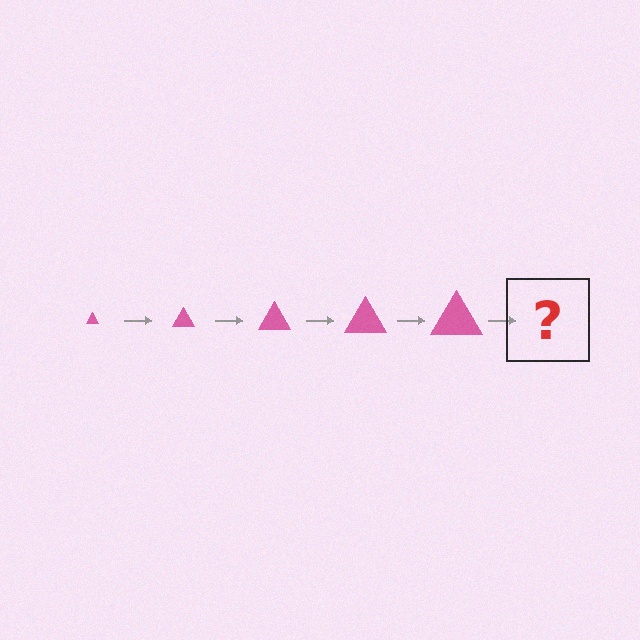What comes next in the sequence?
The next element should be a pink triangle, larger than the previous one.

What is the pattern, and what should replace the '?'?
The pattern is that the triangle gets progressively larger each step. The '?' should be a pink triangle, larger than the previous one.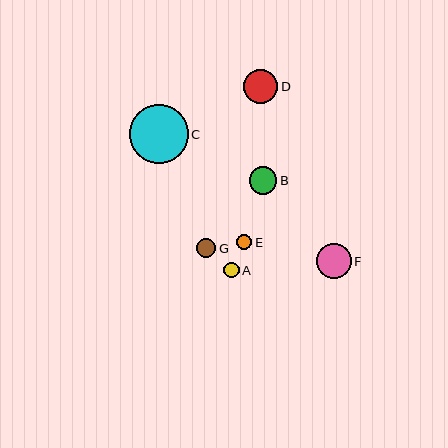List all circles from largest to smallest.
From largest to smallest: C, F, D, B, G, A, E.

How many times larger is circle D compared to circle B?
Circle D is approximately 1.2 times the size of circle B.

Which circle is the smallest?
Circle E is the smallest with a size of approximately 15 pixels.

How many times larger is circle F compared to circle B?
Circle F is approximately 1.3 times the size of circle B.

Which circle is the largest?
Circle C is the largest with a size of approximately 59 pixels.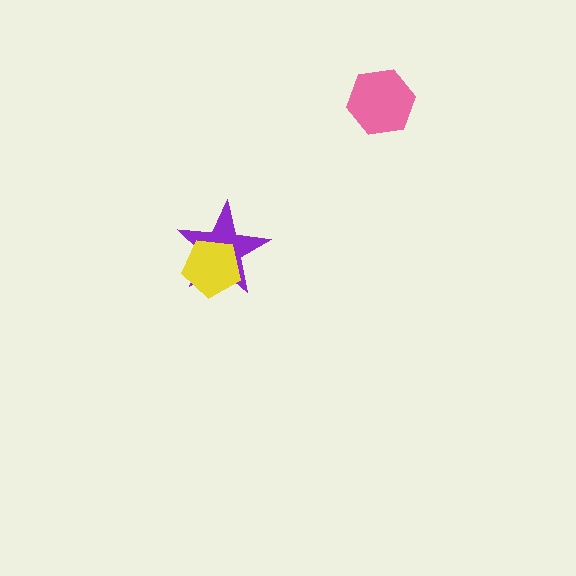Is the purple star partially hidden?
Yes, it is partially covered by another shape.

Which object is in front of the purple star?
The yellow pentagon is in front of the purple star.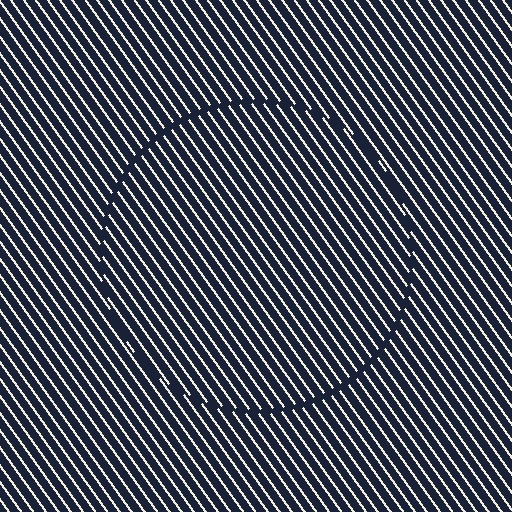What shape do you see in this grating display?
An illusory circle. The interior of the shape contains the same grating, shifted by half a period — the contour is defined by the phase discontinuity where line-ends from the inner and outer gratings abut.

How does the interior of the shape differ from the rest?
The interior of the shape contains the same grating, shifted by half a period — the contour is defined by the phase discontinuity where line-ends from the inner and outer gratings abut.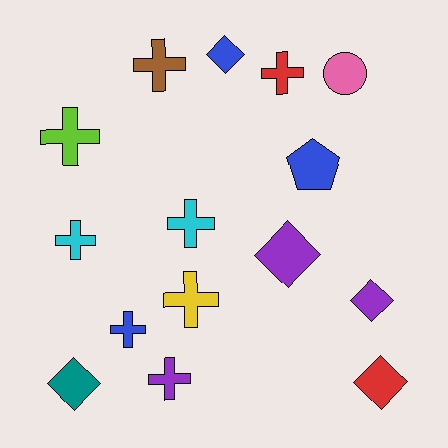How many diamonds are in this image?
There are 5 diamonds.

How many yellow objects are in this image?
There is 1 yellow object.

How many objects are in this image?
There are 15 objects.